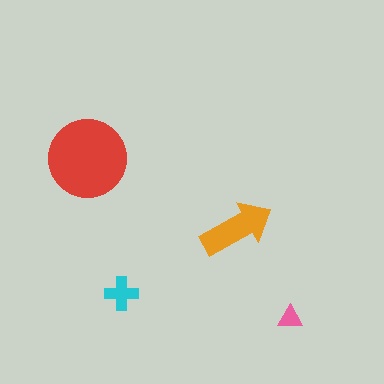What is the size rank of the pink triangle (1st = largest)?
4th.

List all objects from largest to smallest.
The red circle, the orange arrow, the cyan cross, the pink triangle.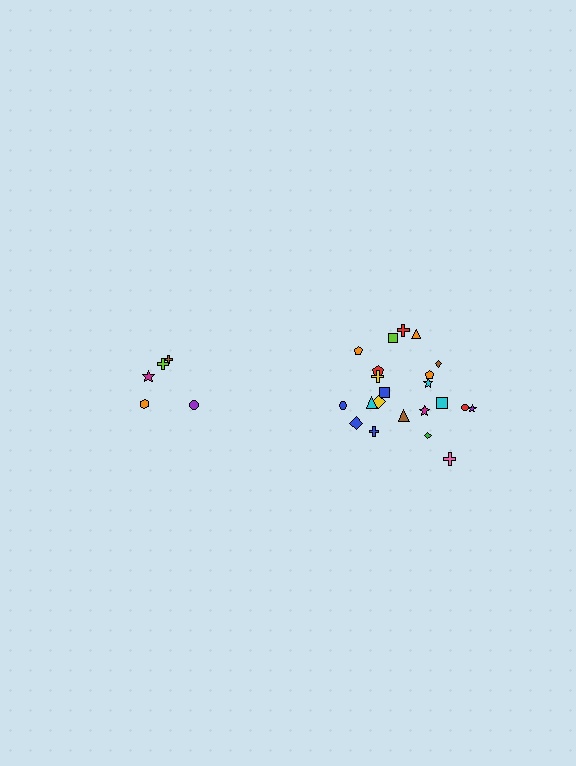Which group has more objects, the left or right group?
The right group.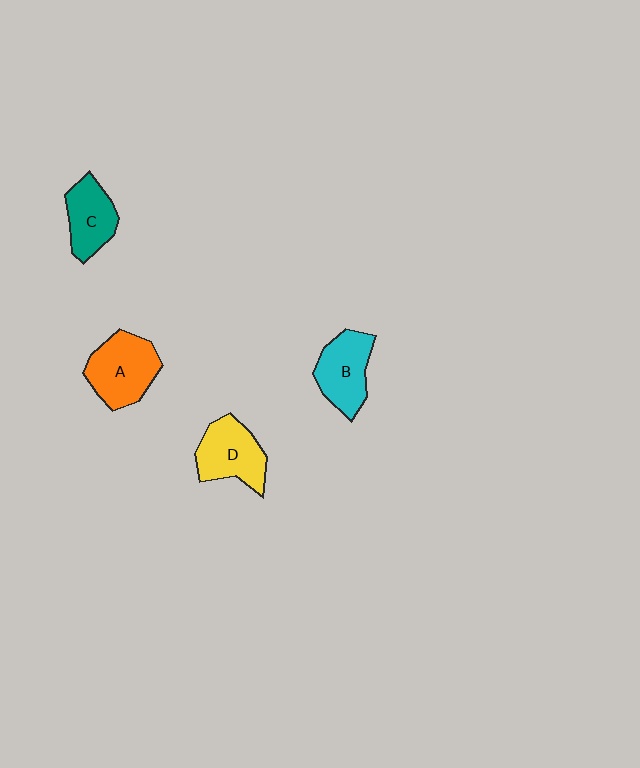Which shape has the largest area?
Shape A (orange).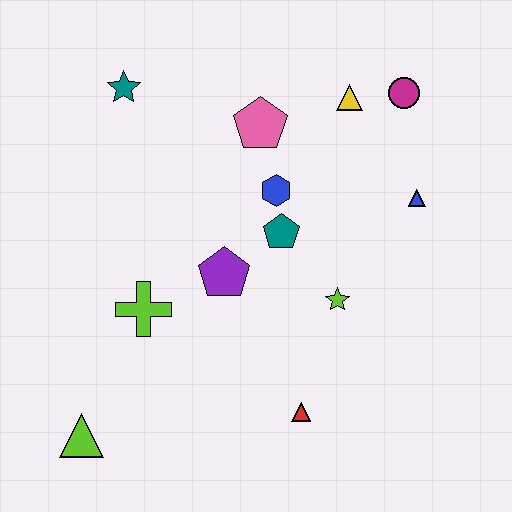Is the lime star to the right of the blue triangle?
No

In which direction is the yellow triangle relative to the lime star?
The yellow triangle is above the lime star.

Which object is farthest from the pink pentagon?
The lime triangle is farthest from the pink pentagon.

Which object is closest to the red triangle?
The lime star is closest to the red triangle.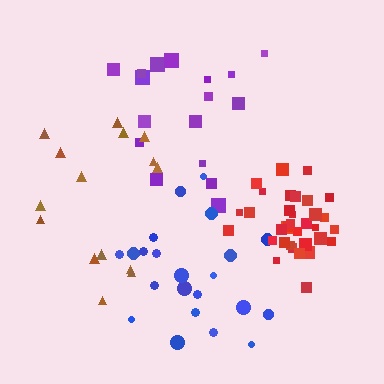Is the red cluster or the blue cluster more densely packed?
Red.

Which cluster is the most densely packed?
Red.